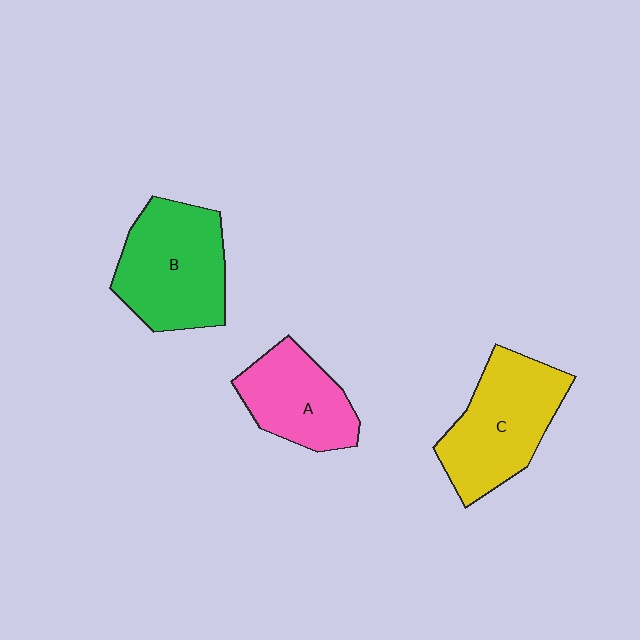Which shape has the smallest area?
Shape A (pink).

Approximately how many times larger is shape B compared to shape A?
Approximately 1.4 times.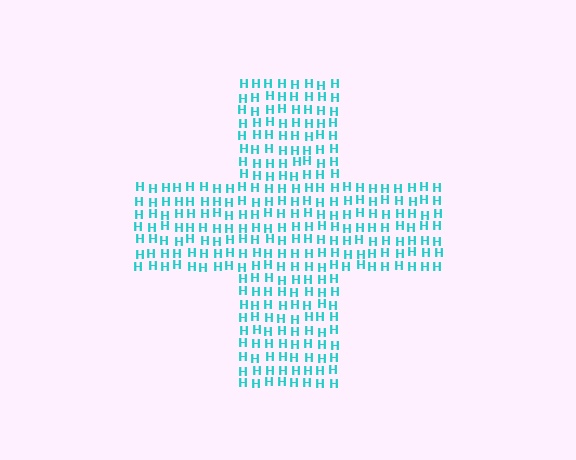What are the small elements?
The small elements are letter H's.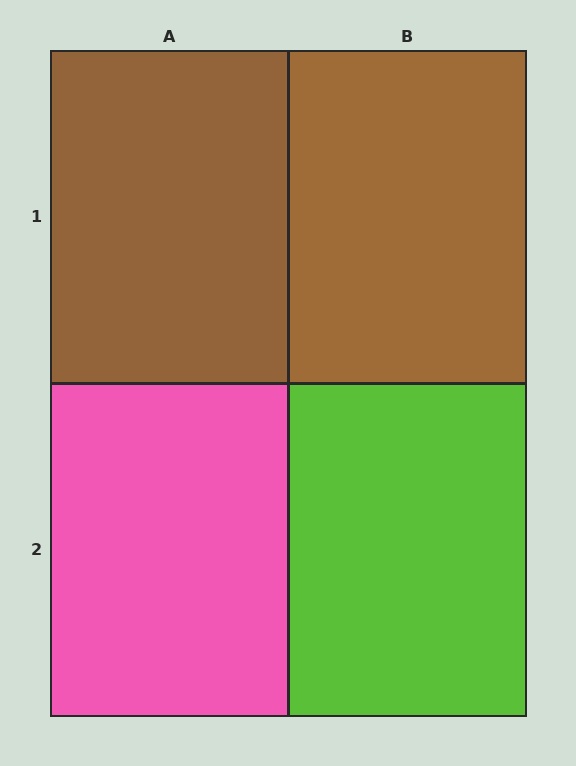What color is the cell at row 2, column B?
Lime.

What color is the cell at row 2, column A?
Pink.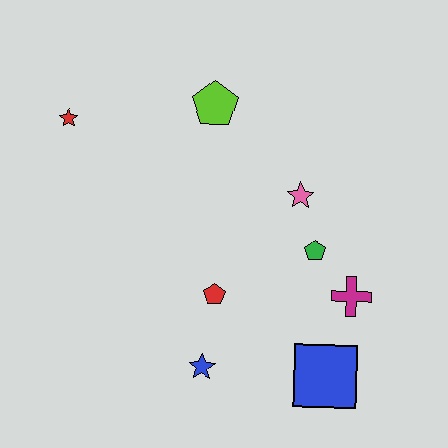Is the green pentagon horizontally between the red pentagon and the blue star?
No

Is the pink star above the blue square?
Yes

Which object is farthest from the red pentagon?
The red star is farthest from the red pentagon.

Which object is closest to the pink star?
The green pentagon is closest to the pink star.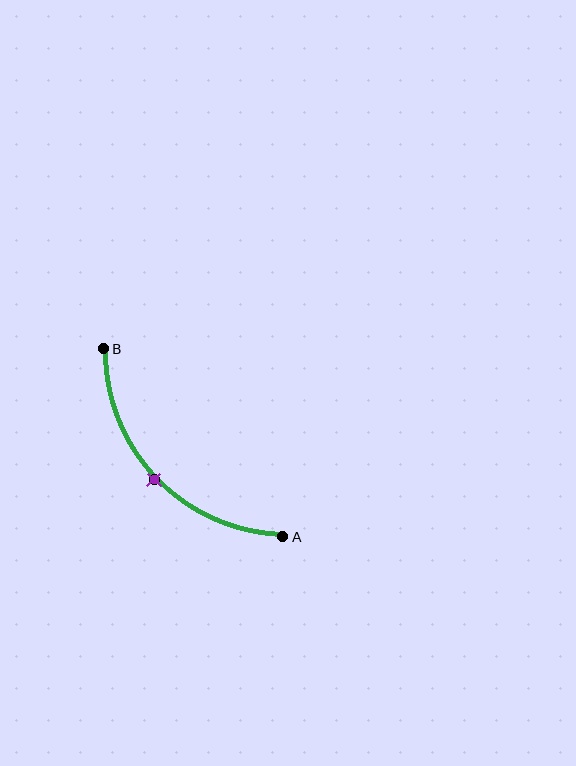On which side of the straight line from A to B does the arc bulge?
The arc bulges below and to the left of the straight line connecting A and B.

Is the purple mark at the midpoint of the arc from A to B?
Yes. The purple mark lies on the arc at equal arc-length from both A and B — it is the arc midpoint.